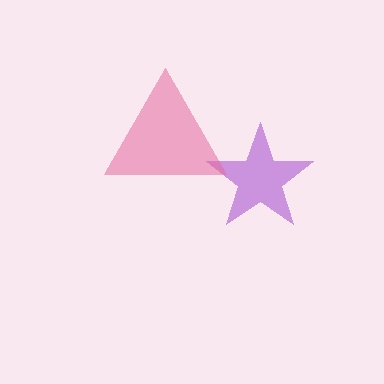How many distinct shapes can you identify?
There are 2 distinct shapes: a purple star, a pink triangle.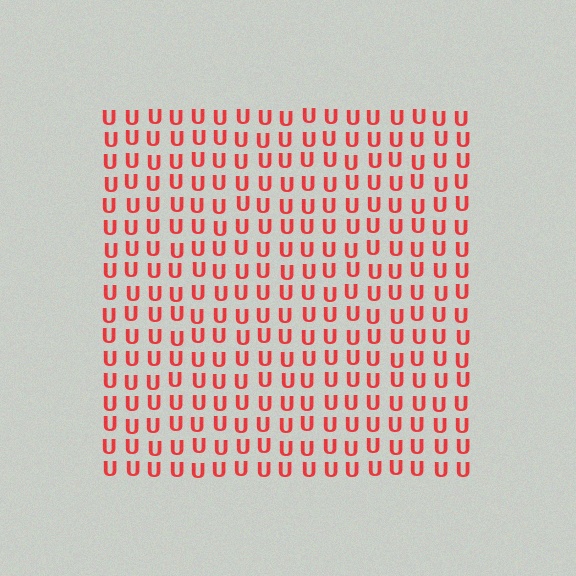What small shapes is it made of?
It is made of small letter U's.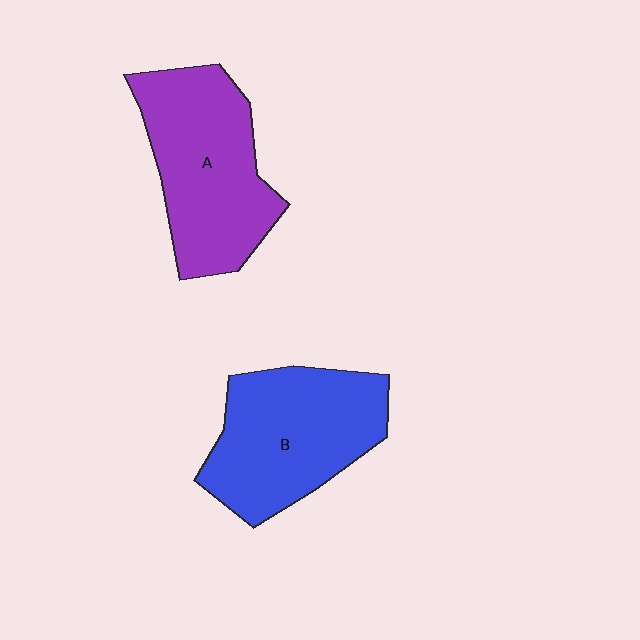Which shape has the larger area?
Shape A (purple).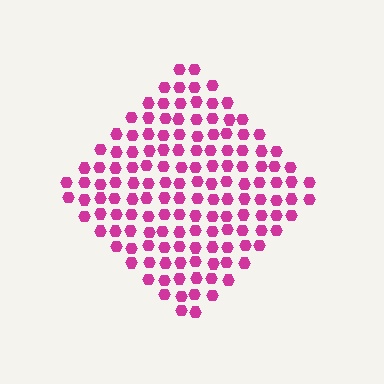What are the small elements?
The small elements are hexagons.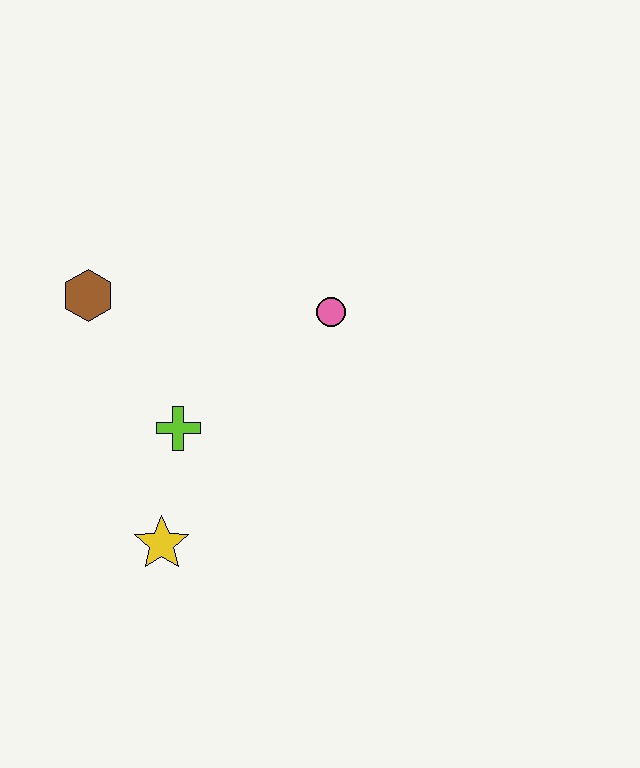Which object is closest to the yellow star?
The lime cross is closest to the yellow star.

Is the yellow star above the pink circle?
No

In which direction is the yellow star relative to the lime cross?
The yellow star is below the lime cross.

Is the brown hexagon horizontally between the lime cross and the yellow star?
No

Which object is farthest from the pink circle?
The yellow star is farthest from the pink circle.